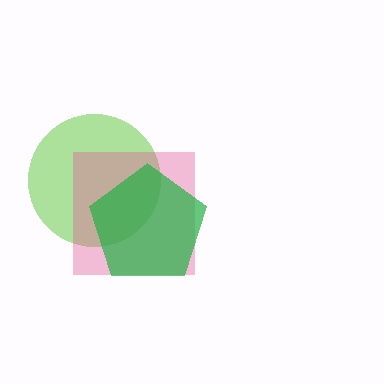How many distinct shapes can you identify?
There are 3 distinct shapes: a lime circle, a pink square, a green pentagon.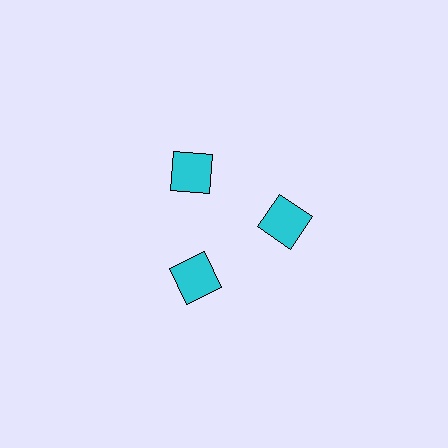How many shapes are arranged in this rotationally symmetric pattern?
There are 3 shapes, arranged in 3 groups of 1.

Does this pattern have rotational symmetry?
Yes, this pattern has 3-fold rotational symmetry. It looks the same after rotating 120 degrees around the center.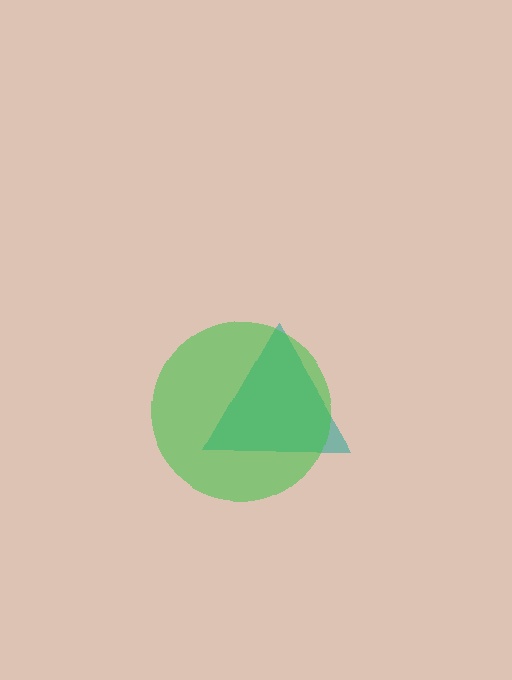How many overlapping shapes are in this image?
There are 2 overlapping shapes in the image.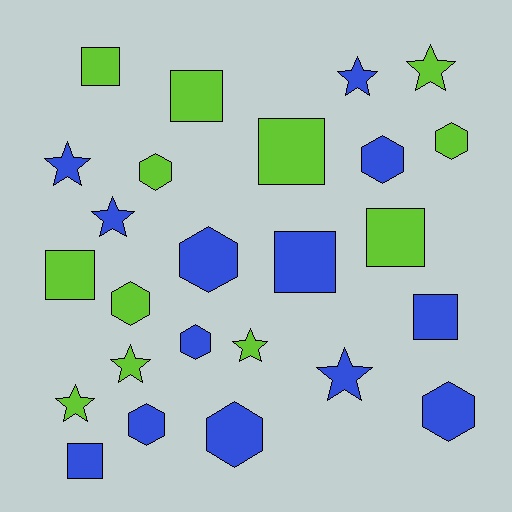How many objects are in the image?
There are 25 objects.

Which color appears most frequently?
Blue, with 13 objects.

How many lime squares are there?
There are 5 lime squares.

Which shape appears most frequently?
Hexagon, with 9 objects.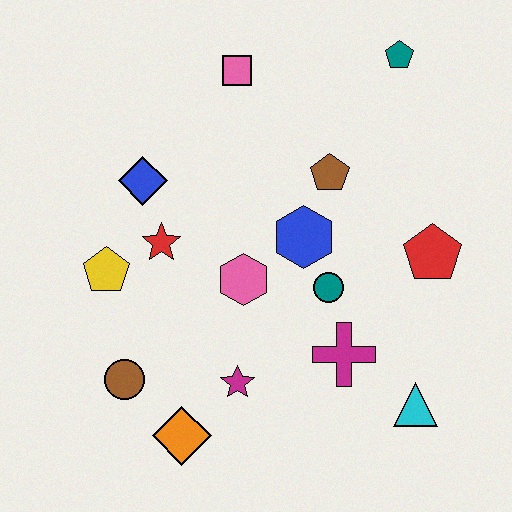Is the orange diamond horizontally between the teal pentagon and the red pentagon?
No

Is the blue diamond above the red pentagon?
Yes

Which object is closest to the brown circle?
The orange diamond is closest to the brown circle.